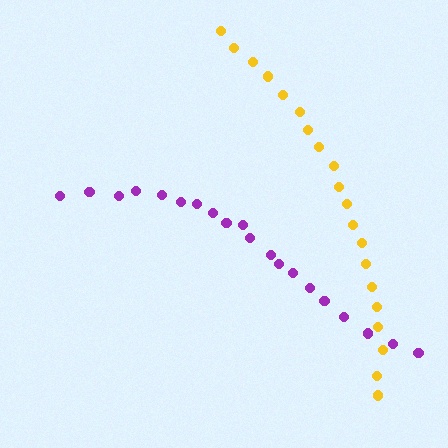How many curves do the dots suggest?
There are 2 distinct paths.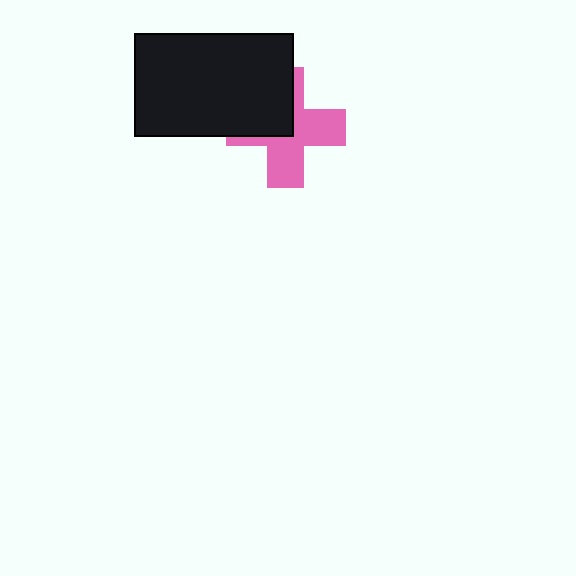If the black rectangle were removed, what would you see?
You would see the complete pink cross.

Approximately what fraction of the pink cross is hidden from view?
Roughly 41% of the pink cross is hidden behind the black rectangle.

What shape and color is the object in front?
The object in front is a black rectangle.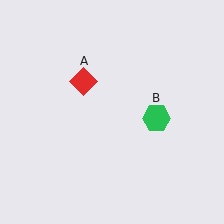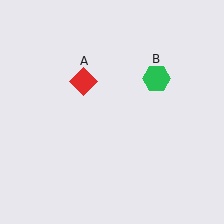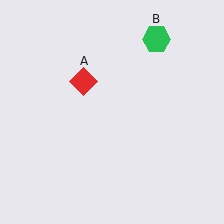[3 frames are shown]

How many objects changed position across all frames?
1 object changed position: green hexagon (object B).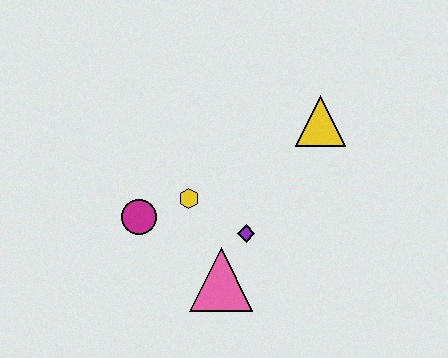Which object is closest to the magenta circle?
The yellow hexagon is closest to the magenta circle.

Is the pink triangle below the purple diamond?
Yes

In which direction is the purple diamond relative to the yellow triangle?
The purple diamond is below the yellow triangle.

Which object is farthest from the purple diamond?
The yellow triangle is farthest from the purple diamond.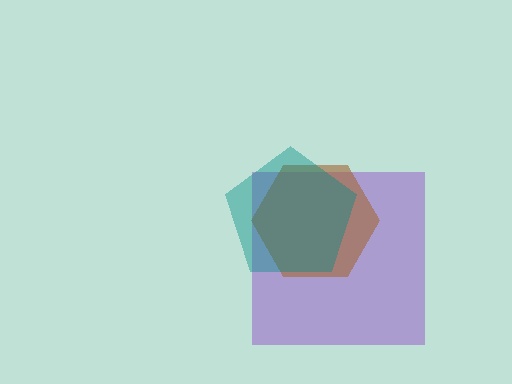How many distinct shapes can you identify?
There are 3 distinct shapes: a purple square, a brown hexagon, a teal pentagon.